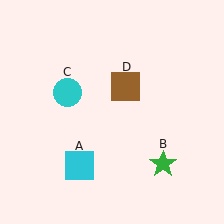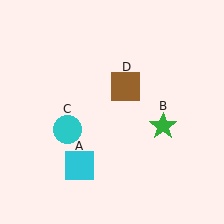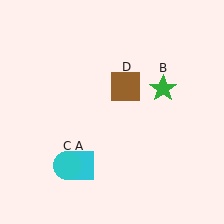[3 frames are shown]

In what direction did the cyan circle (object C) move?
The cyan circle (object C) moved down.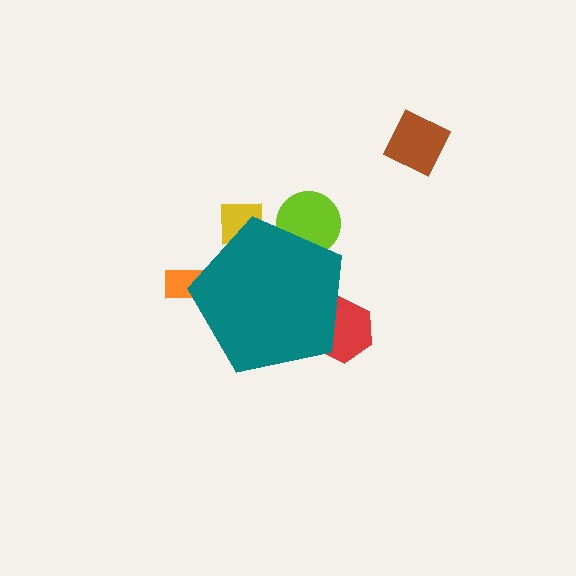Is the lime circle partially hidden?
Yes, the lime circle is partially hidden behind the teal pentagon.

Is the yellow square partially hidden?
Yes, the yellow square is partially hidden behind the teal pentagon.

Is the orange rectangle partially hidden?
Yes, the orange rectangle is partially hidden behind the teal pentagon.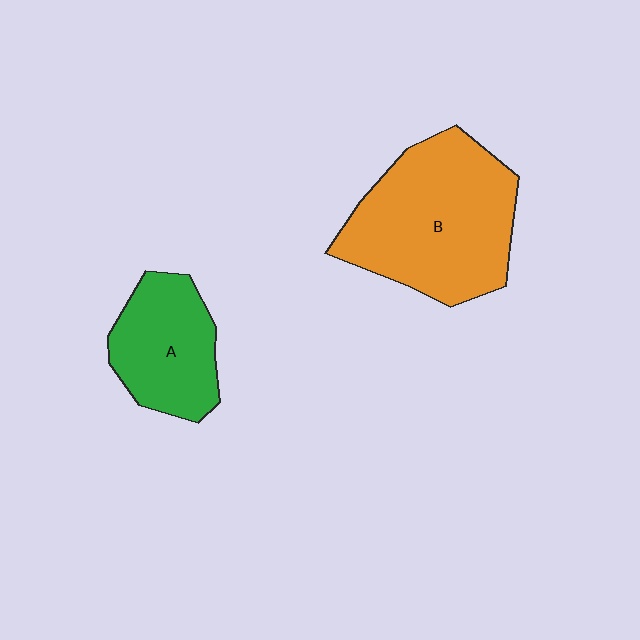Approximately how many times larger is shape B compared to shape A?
Approximately 1.8 times.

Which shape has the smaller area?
Shape A (green).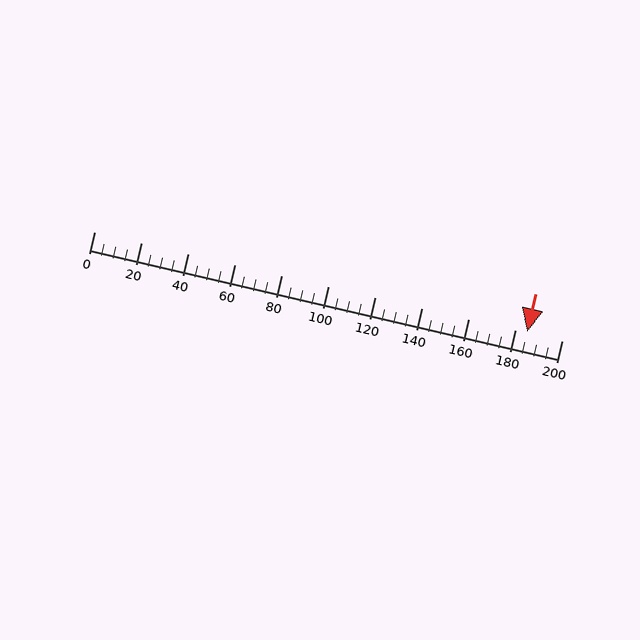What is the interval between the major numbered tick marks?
The major tick marks are spaced 20 units apart.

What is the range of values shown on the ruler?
The ruler shows values from 0 to 200.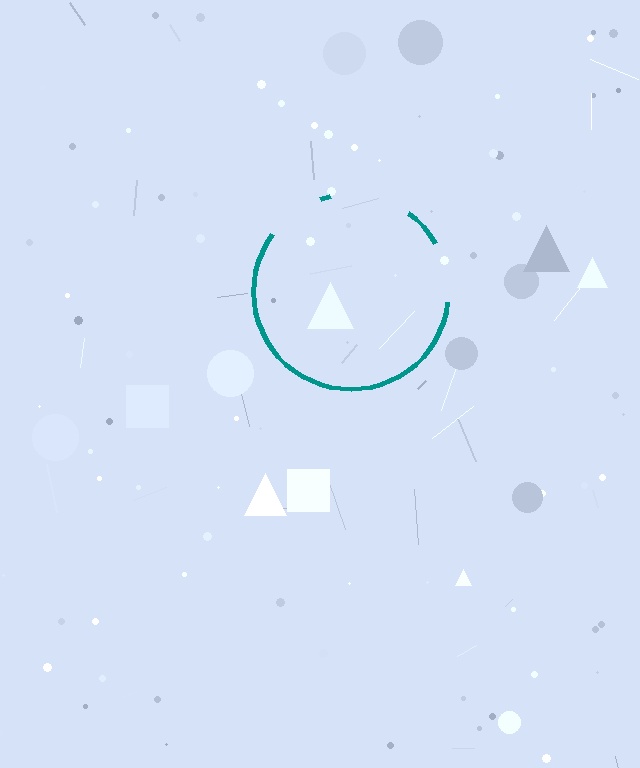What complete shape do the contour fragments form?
The contour fragments form a circle.